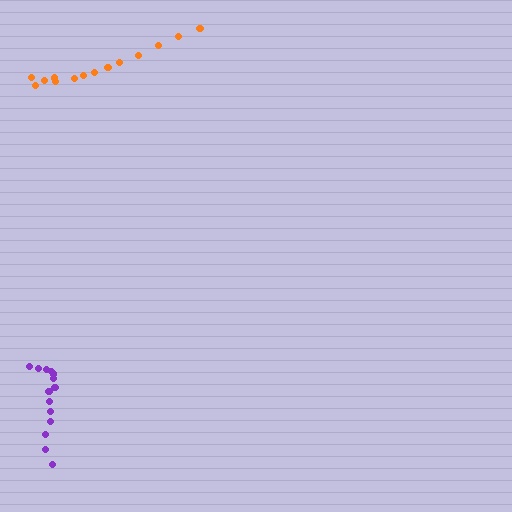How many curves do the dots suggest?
There are 2 distinct paths.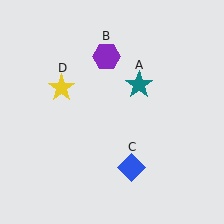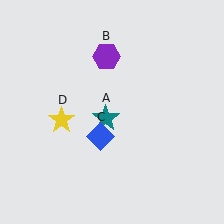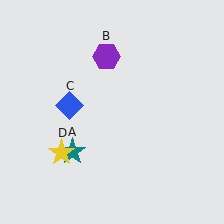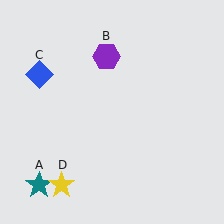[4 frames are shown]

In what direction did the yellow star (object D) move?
The yellow star (object D) moved down.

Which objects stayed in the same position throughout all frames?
Purple hexagon (object B) remained stationary.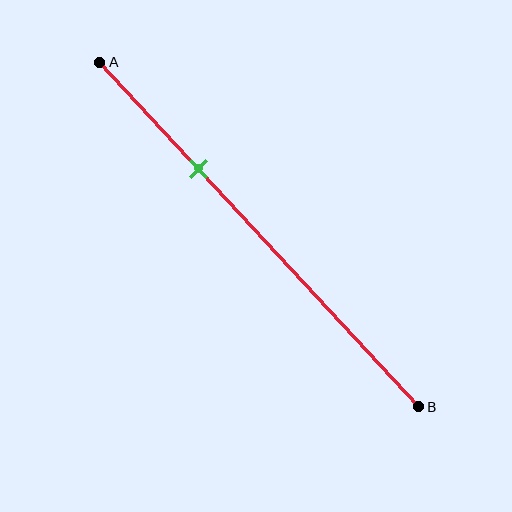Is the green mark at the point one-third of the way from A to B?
Yes, the mark is approximately at the one-third point.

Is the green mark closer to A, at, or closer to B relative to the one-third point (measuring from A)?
The green mark is approximately at the one-third point of segment AB.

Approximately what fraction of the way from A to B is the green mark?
The green mark is approximately 30% of the way from A to B.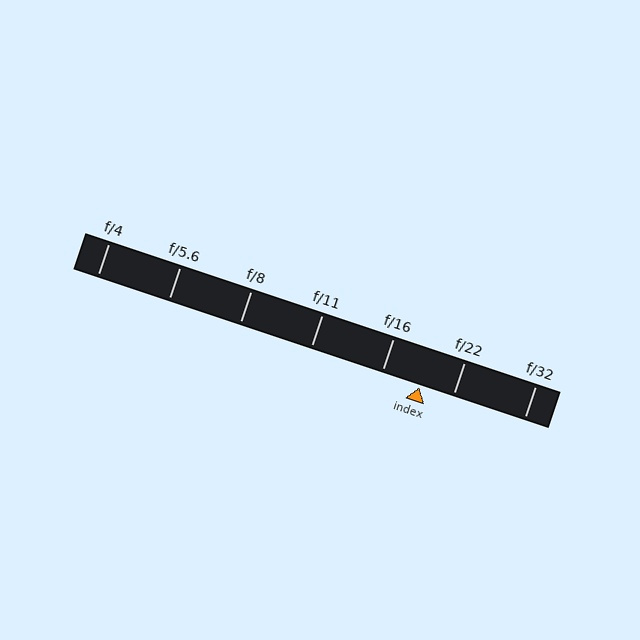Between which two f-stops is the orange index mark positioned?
The index mark is between f/16 and f/22.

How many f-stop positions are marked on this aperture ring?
There are 7 f-stop positions marked.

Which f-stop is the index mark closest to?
The index mark is closest to f/22.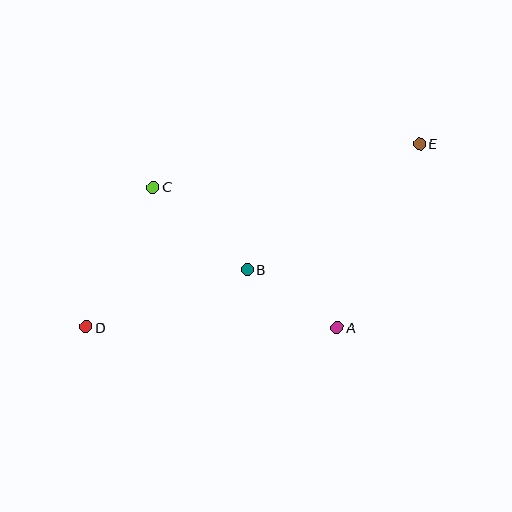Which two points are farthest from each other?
Points D and E are farthest from each other.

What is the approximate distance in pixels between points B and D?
The distance between B and D is approximately 171 pixels.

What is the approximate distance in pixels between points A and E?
The distance between A and E is approximately 202 pixels.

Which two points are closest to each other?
Points A and B are closest to each other.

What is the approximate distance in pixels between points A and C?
The distance between A and C is approximately 231 pixels.